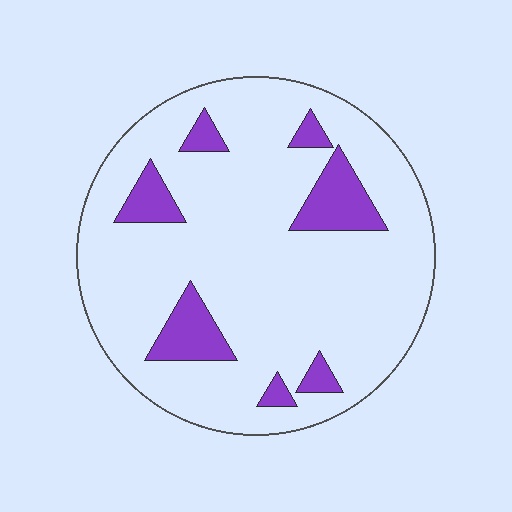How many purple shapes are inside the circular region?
7.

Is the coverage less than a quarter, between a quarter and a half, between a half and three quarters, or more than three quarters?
Less than a quarter.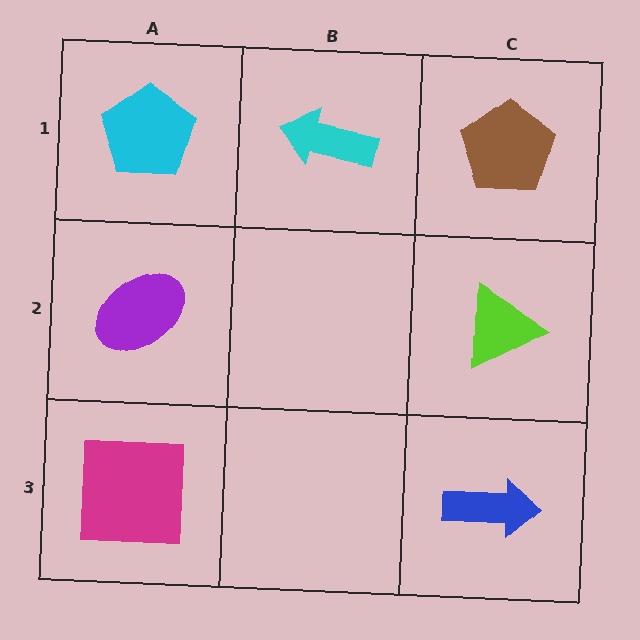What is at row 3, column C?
A blue arrow.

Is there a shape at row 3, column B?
No, that cell is empty.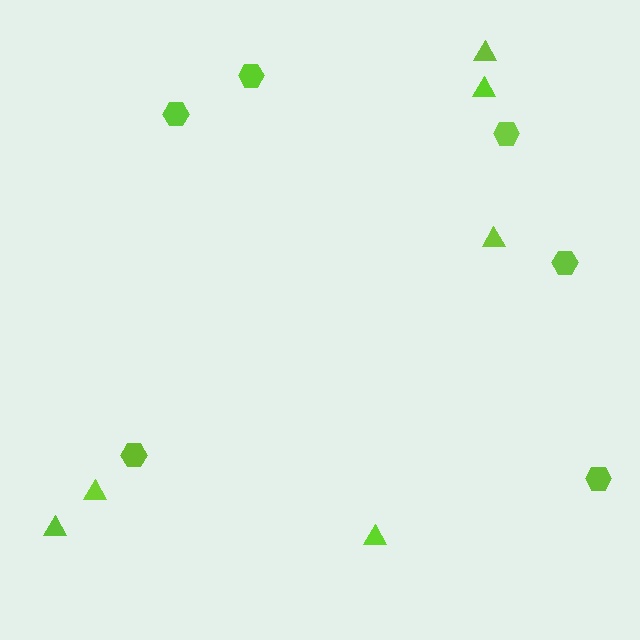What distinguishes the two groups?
There are 2 groups: one group of triangles (6) and one group of hexagons (6).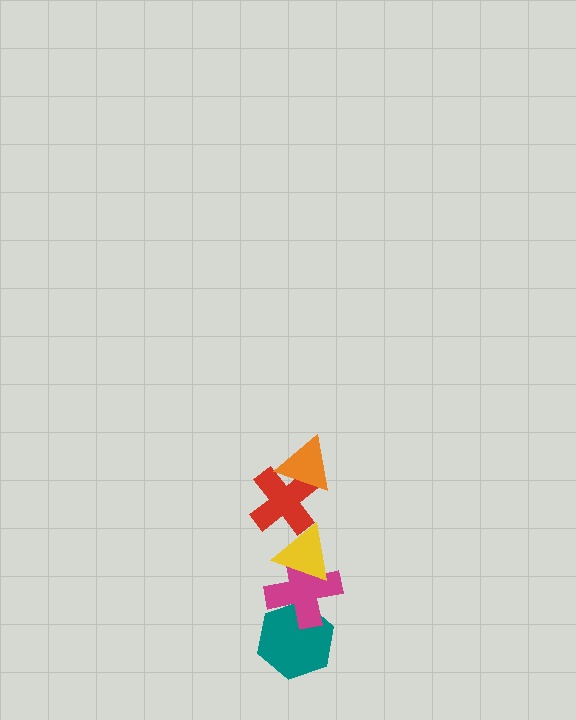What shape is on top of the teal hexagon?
The magenta cross is on top of the teal hexagon.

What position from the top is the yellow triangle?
The yellow triangle is 3rd from the top.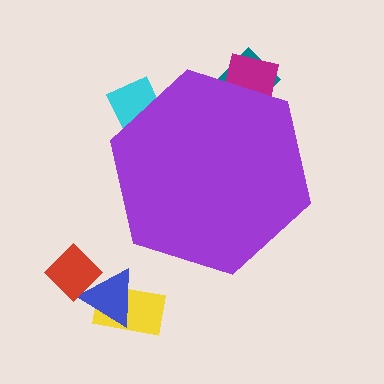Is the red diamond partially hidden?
No, the red diamond is fully visible.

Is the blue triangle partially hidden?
No, the blue triangle is fully visible.